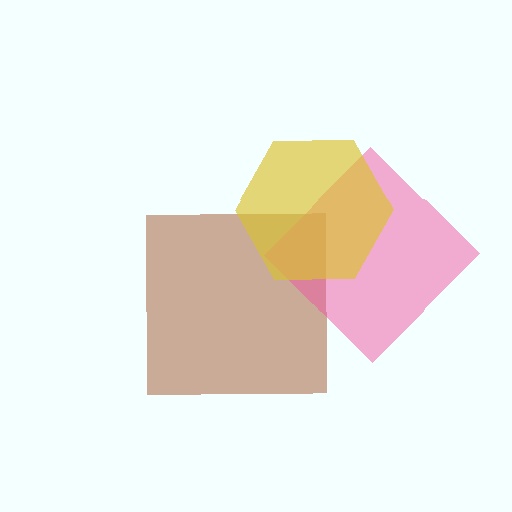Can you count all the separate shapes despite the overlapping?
Yes, there are 3 separate shapes.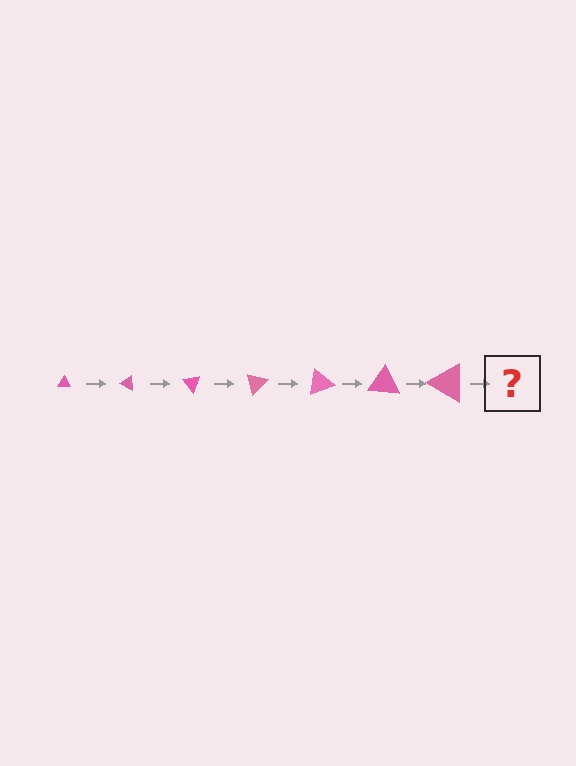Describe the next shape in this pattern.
It should be a triangle, larger than the previous one and rotated 175 degrees from the start.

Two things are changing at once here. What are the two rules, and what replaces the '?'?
The two rules are that the triangle grows larger each step and it rotates 25 degrees each step. The '?' should be a triangle, larger than the previous one and rotated 175 degrees from the start.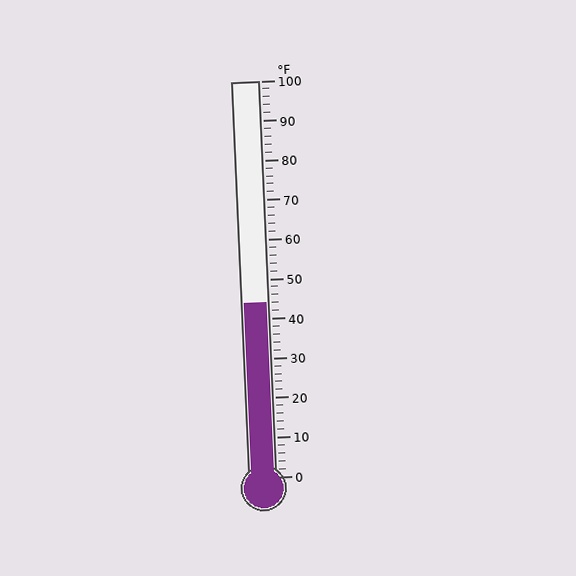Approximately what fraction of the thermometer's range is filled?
The thermometer is filled to approximately 45% of its range.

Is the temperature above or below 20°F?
The temperature is above 20°F.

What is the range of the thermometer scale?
The thermometer scale ranges from 0°F to 100°F.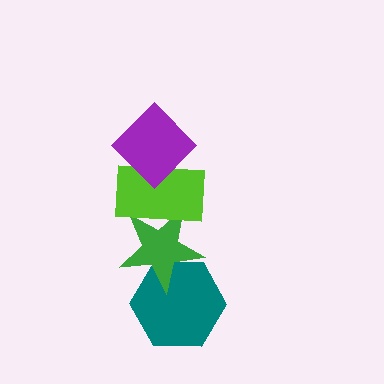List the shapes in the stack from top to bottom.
From top to bottom: the purple diamond, the lime rectangle, the green star, the teal hexagon.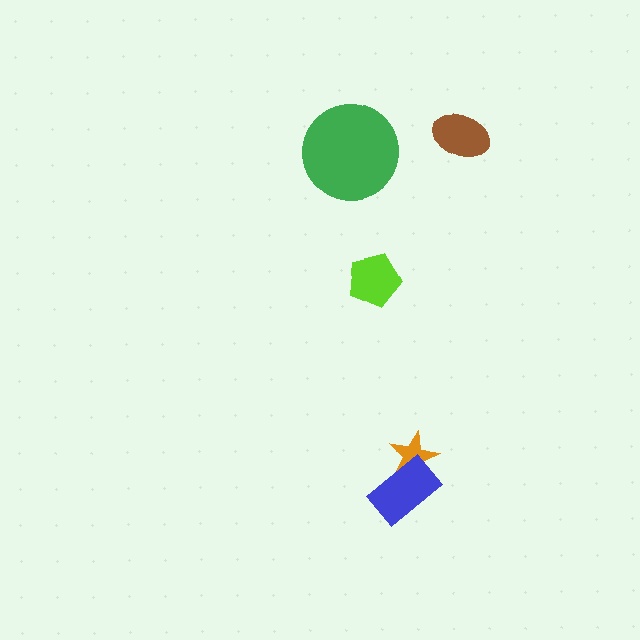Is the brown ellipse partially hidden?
No, no other shape covers it.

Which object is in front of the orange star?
The blue rectangle is in front of the orange star.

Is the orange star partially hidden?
Yes, it is partially covered by another shape.